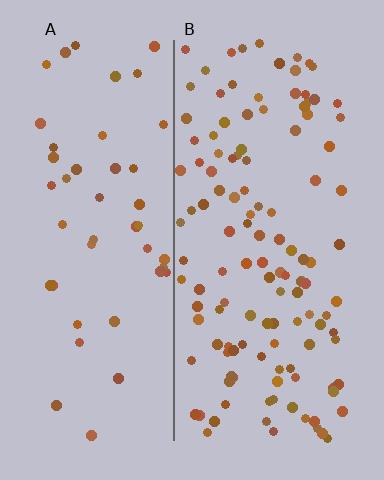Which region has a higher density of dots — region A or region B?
B (the right).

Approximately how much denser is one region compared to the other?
Approximately 2.6× — region B over region A.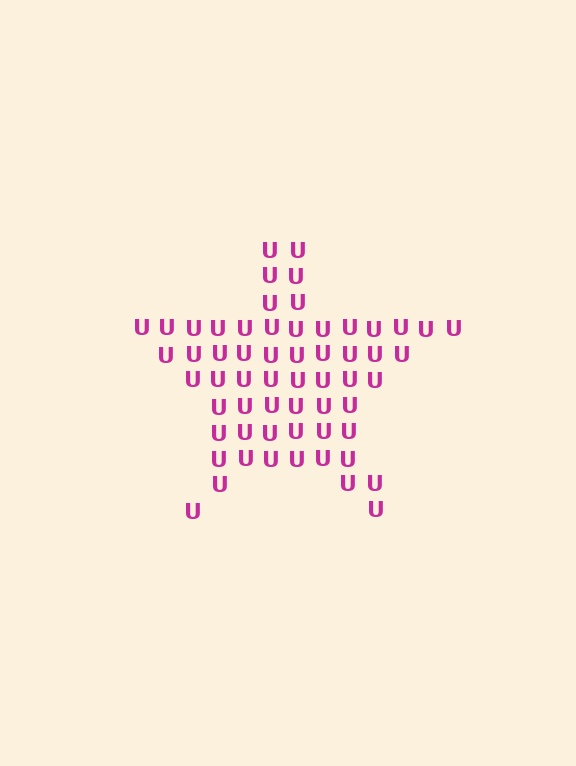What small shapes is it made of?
It is made of small letter U's.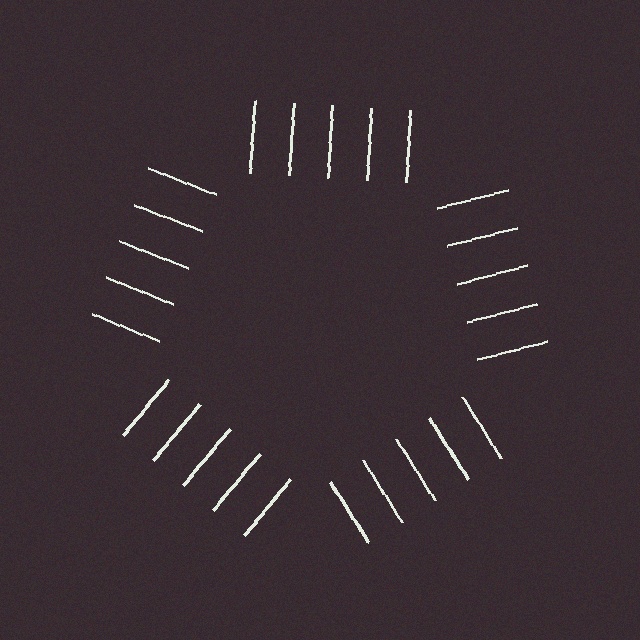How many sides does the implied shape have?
5 sides — the line-ends trace a pentagon.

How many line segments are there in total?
25 — 5 along each of the 5 edges.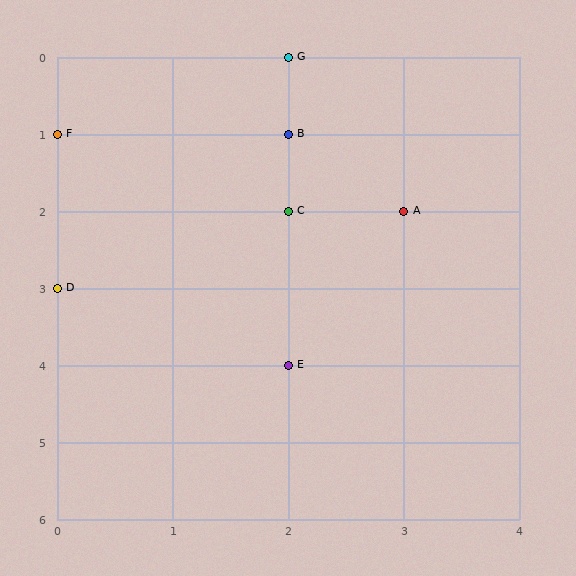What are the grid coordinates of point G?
Point G is at grid coordinates (2, 0).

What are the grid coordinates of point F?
Point F is at grid coordinates (0, 1).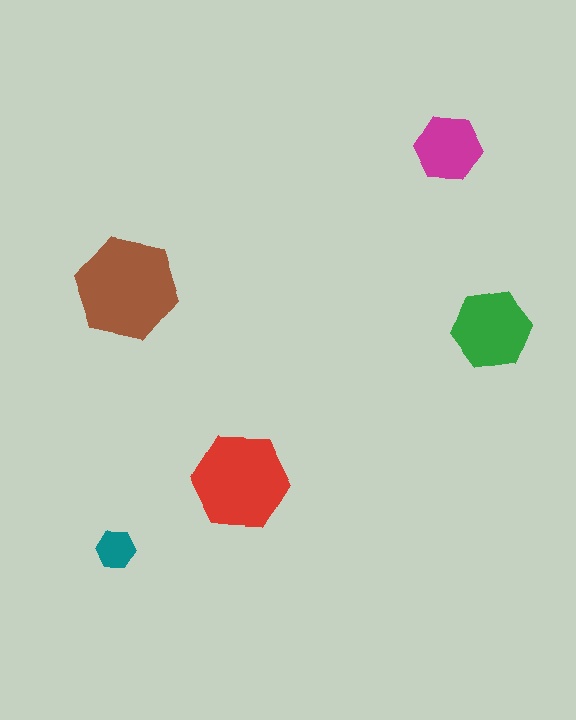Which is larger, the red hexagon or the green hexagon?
The red one.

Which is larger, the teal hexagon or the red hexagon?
The red one.